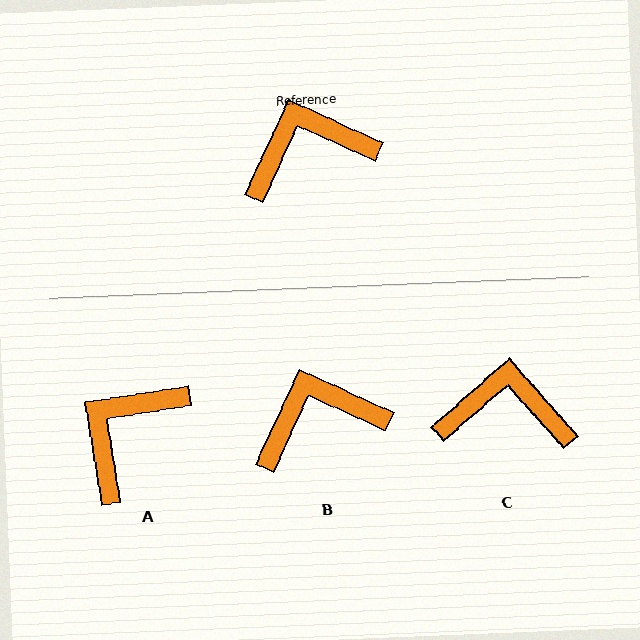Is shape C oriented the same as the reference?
No, it is off by about 24 degrees.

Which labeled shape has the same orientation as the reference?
B.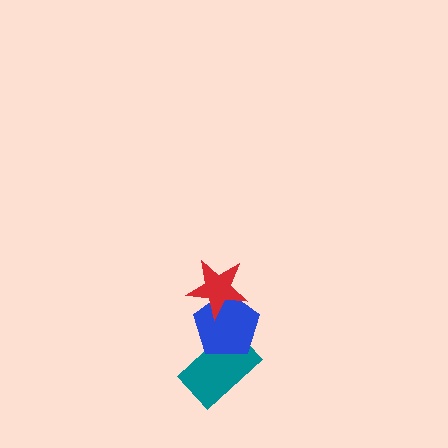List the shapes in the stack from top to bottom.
From top to bottom: the red star, the blue pentagon, the teal rectangle.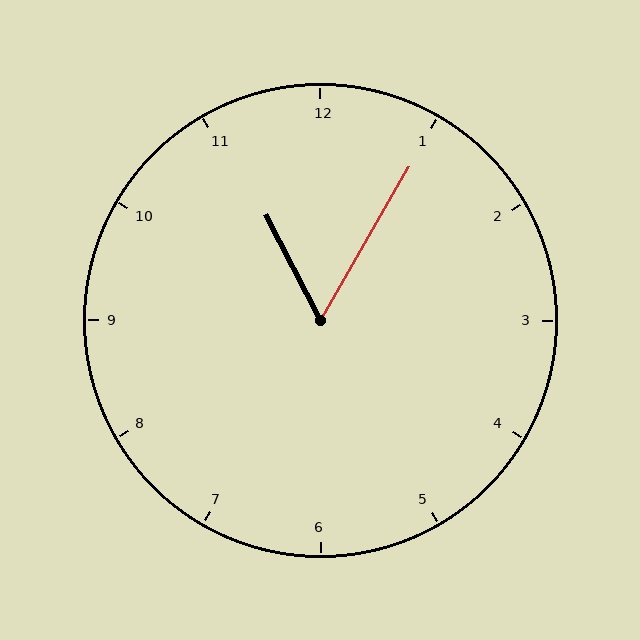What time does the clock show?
11:05.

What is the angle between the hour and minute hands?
Approximately 58 degrees.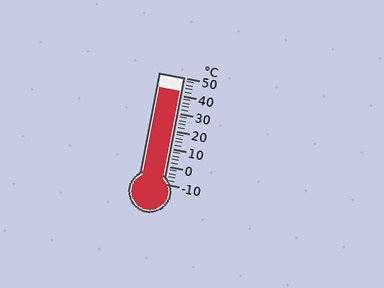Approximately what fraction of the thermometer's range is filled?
The thermometer is filled to approximately 85% of its range.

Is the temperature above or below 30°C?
The temperature is above 30°C.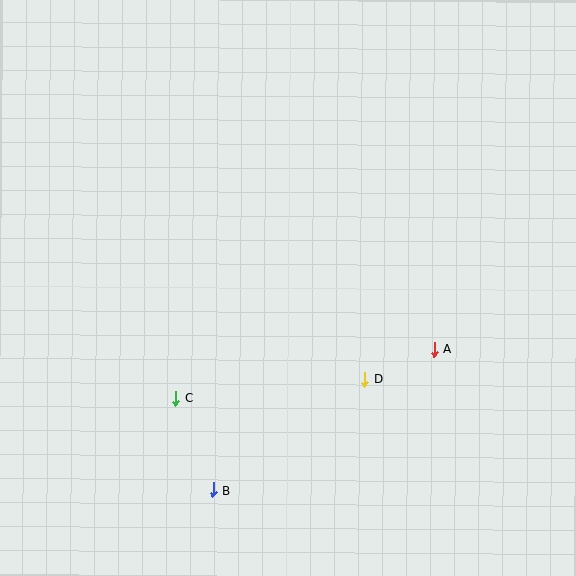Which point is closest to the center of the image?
Point D at (365, 379) is closest to the center.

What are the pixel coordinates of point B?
Point B is at (213, 490).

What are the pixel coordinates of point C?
Point C is at (176, 398).